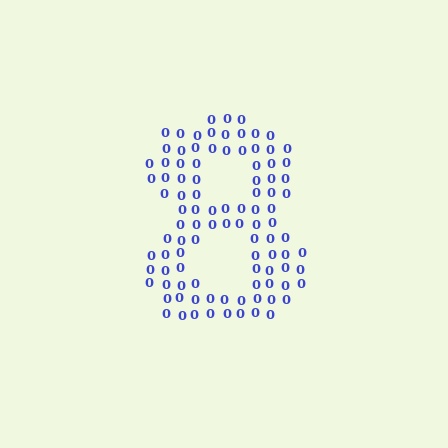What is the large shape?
The large shape is the digit 8.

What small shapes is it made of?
It is made of small digit 0's.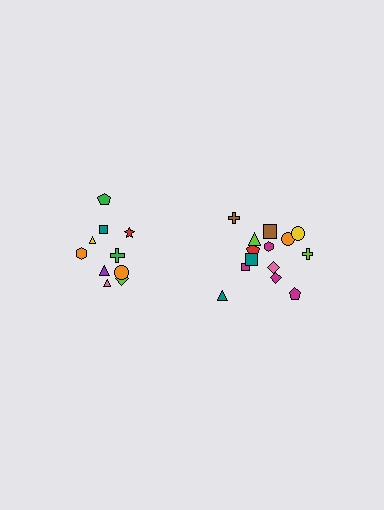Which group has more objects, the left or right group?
The right group.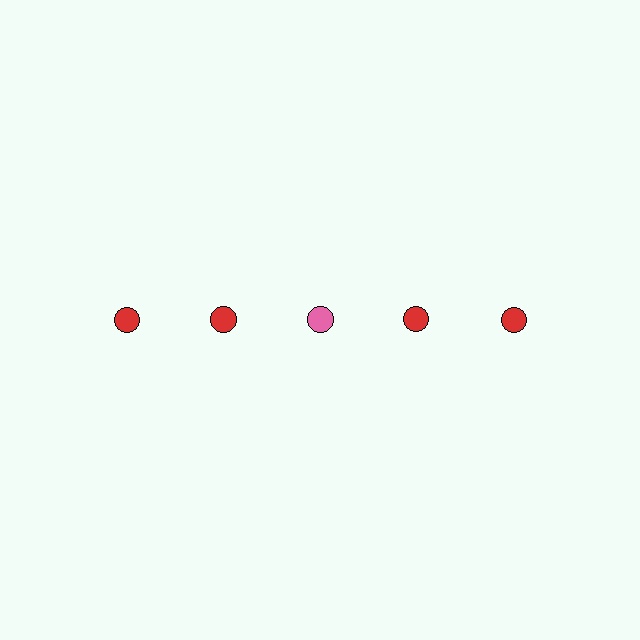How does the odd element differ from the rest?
It has a different color: pink instead of red.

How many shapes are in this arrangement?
There are 5 shapes arranged in a grid pattern.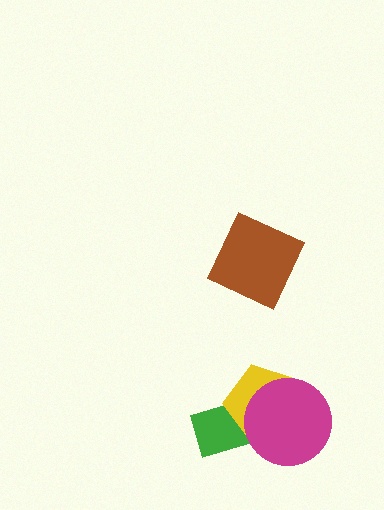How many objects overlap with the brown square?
0 objects overlap with the brown square.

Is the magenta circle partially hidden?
No, no other shape covers it.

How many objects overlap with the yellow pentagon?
2 objects overlap with the yellow pentagon.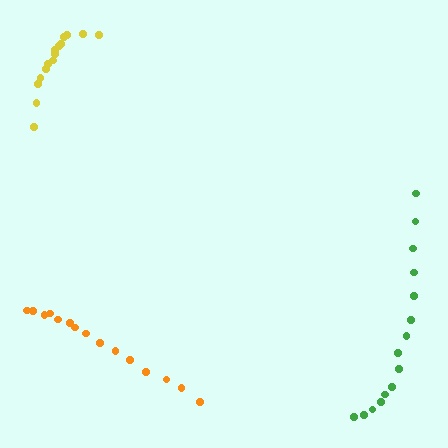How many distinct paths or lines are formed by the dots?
There are 3 distinct paths.